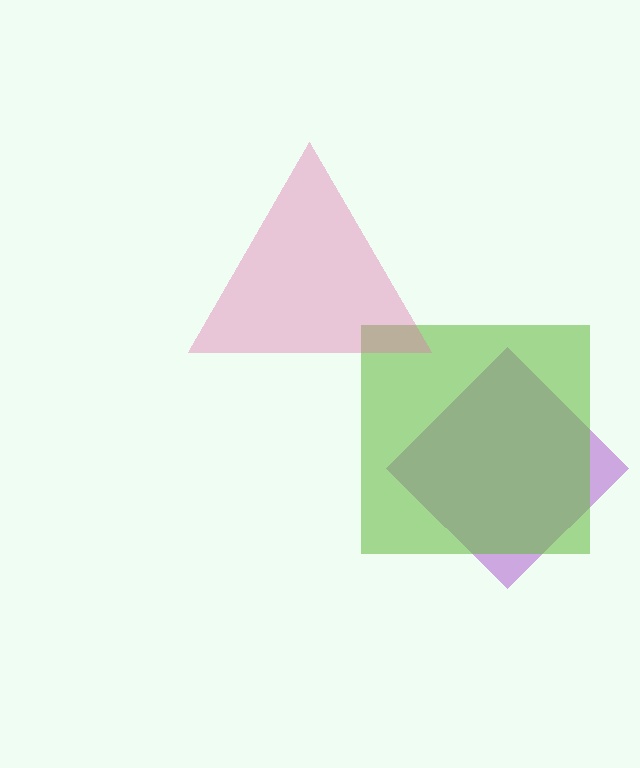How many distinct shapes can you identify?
There are 3 distinct shapes: a purple diamond, a lime square, a pink triangle.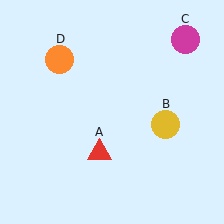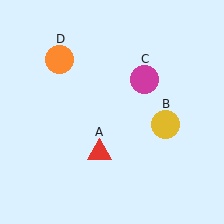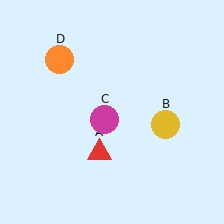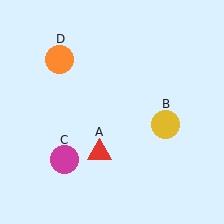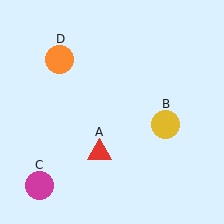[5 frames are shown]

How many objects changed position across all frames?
1 object changed position: magenta circle (object C).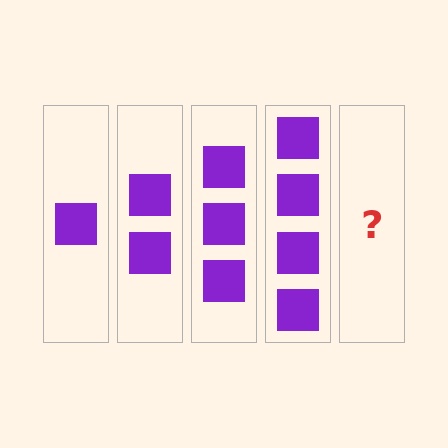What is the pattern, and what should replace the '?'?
The pattern is that each step adds one more square. The '?' should be 5 squares.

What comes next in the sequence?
The next element should be 5 squares.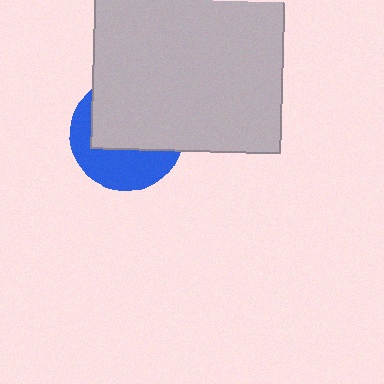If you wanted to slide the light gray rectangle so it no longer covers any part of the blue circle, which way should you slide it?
Slide it up — that is the most direct way to separate the two shapes.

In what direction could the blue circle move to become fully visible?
The blue circle could move down. That would shift it out from behind the light gray rectangle entirely.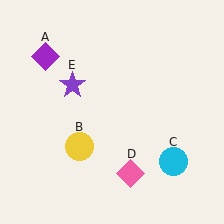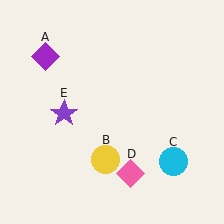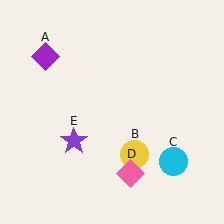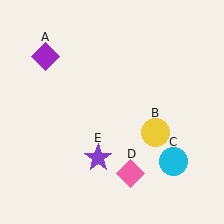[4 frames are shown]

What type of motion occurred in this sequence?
The yellow circle (object B), purple star (object E) rotated counterclockwise around the center of the scene.